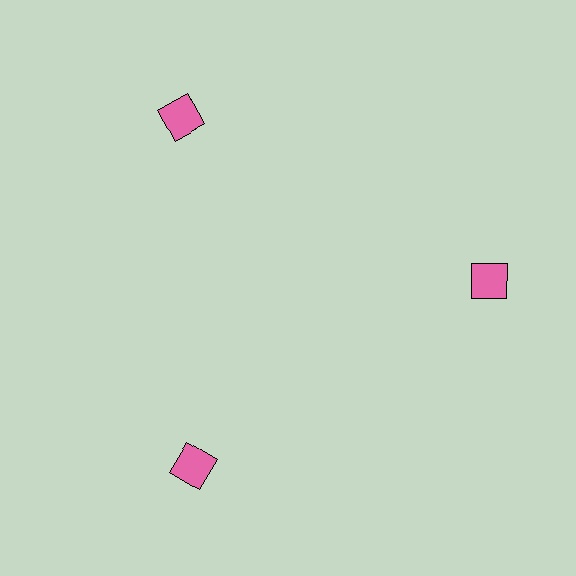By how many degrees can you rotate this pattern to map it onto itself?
The pattern maps onto itself every 120 degrees of rotation.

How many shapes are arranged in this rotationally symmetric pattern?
There are 3 shapes, arranged in 3 groups of 1.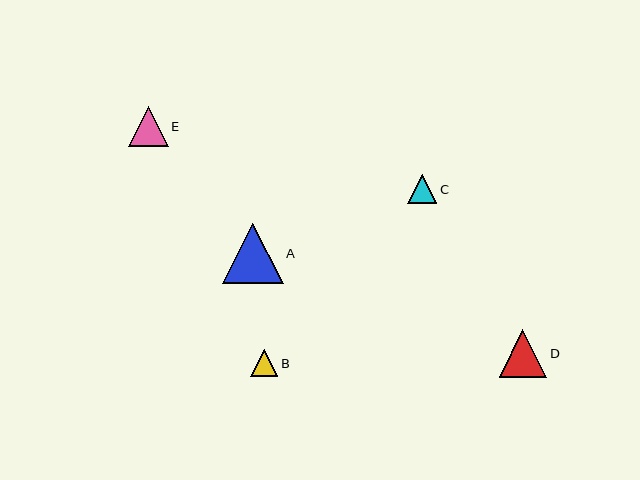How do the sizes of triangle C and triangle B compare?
Triangle C and triangle B are approximately the same size.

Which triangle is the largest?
Triangle A is the largest with a size of approximately 61 pixels.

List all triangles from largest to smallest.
From largest to smallest: A, D, E, C, B.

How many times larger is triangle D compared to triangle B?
Triangle D is approximately 1.8 times the size of triangle B.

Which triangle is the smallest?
Triangle B is the smallest with a size of approximately 27 pixels.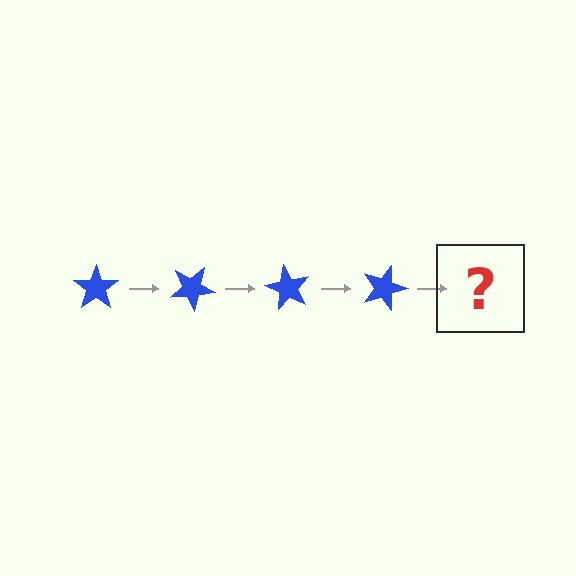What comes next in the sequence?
The next element should be a blue star rotated 120 degrees.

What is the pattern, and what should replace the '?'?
The pattern is that the star rotates 30 degrees each step. The '?' should be a blue star rotated 120 degrees.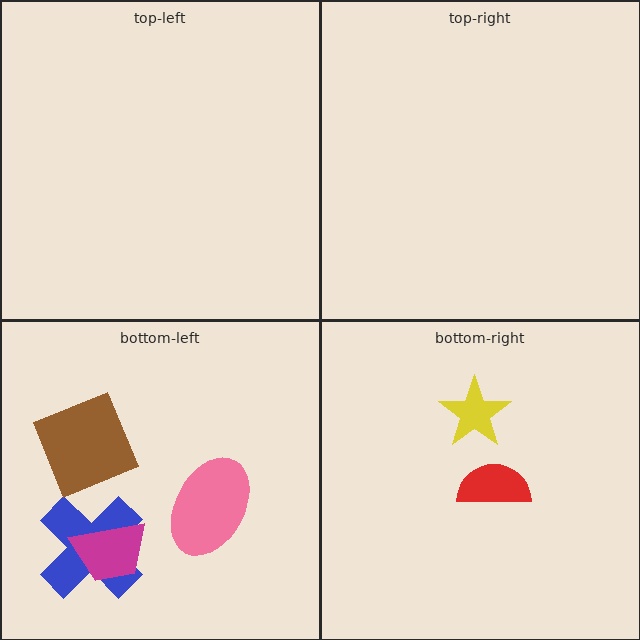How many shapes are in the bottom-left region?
4.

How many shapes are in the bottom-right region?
2.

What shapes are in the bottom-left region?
The blue cross, the brown square, the magenta trapezoid, the pink ellipse.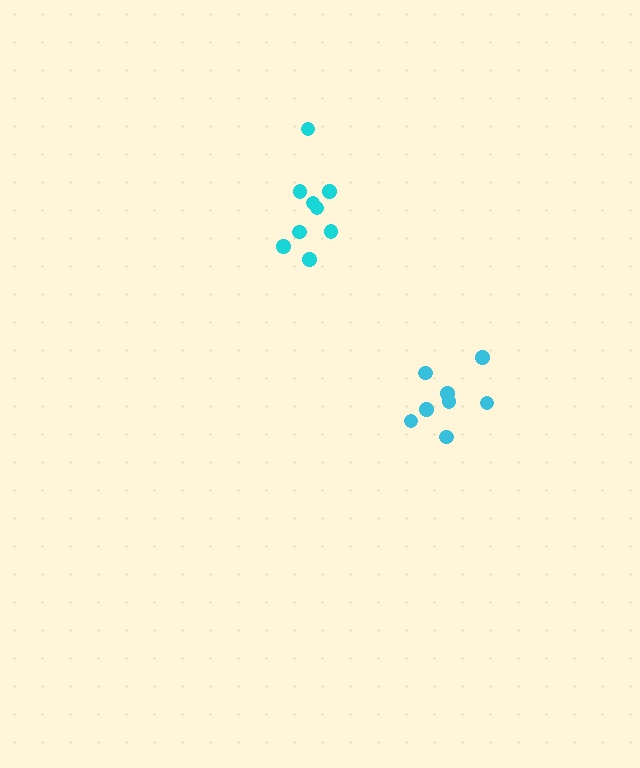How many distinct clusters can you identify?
There are 2 distinct clusters.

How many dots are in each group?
Group 1: 9 dots, Group 2: 8 dots (17 total).